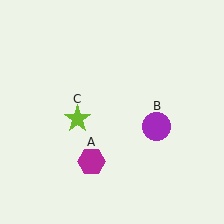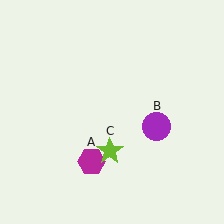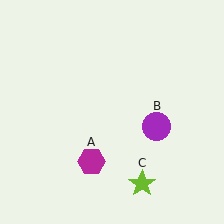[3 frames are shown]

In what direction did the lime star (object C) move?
The lime star (object C) moved down and to the right.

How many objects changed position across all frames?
1 object changed position: lime star (object C).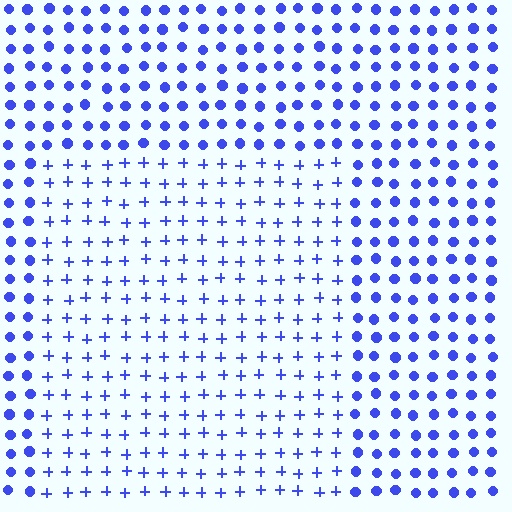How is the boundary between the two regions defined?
The boundary is defined by a change in element shape: plus signs inside vs. circles outside. All elements share the same color and spacing.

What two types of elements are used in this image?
The image uses plus signs inside the rectangle region and circles outside it.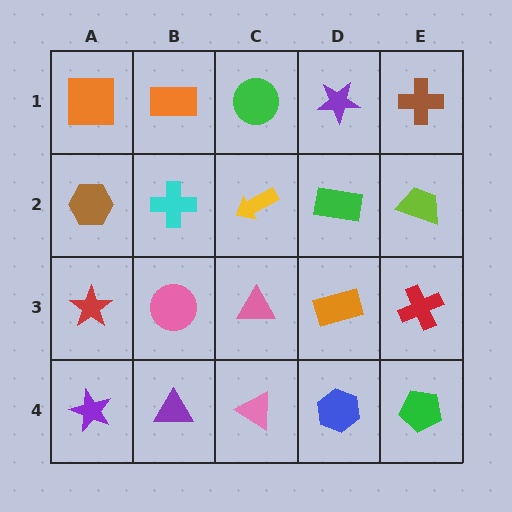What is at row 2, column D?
A green rectangle.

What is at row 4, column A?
A purple star.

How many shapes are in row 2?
5 shapes.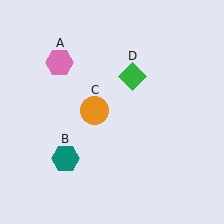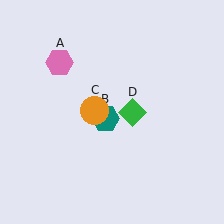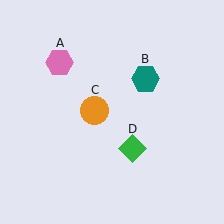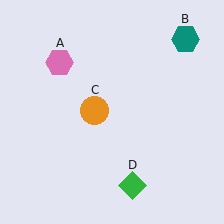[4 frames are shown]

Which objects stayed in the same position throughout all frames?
Pink hexagon (object A) and orange circle (object C) remained stationary.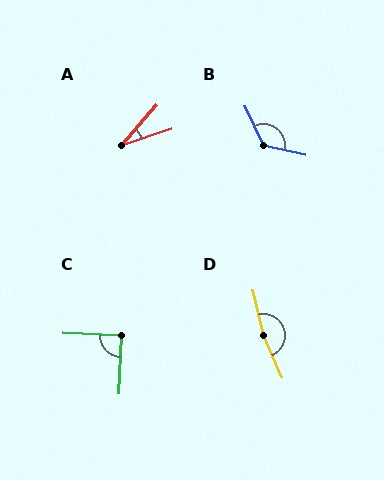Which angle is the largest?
D, at approximately 169 degrees.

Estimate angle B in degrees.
Approximately 128 degrees.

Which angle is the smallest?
A, at approximately 31 degrees.